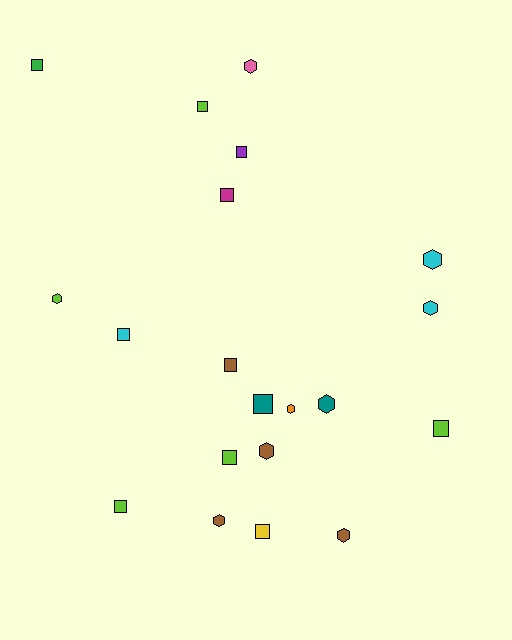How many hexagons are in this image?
There are 9 hexagons.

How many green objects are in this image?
There is 1 green object.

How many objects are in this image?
There are 20 objects.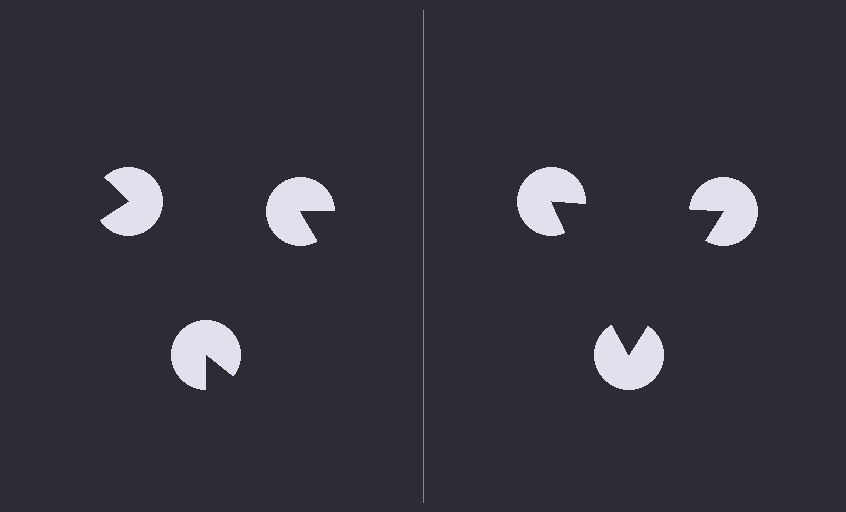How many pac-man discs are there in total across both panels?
6 — 3 on each side.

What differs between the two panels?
The pac-man discs are positioned identically on both sides; only the wedge orientations differ. On the right they align to a triangle; on the left they are misaligned.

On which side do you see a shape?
An illusory triangle appears on the right side. On the left side the wedge cuts are rotated, so no coherent shape forms.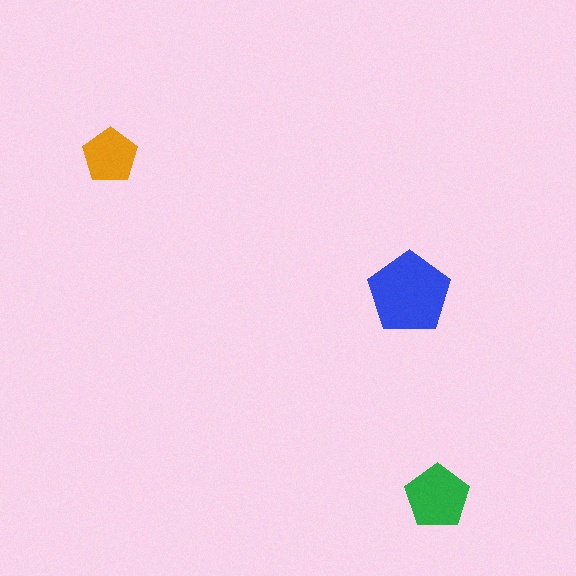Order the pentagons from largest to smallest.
the blue one, the green one, the orange one.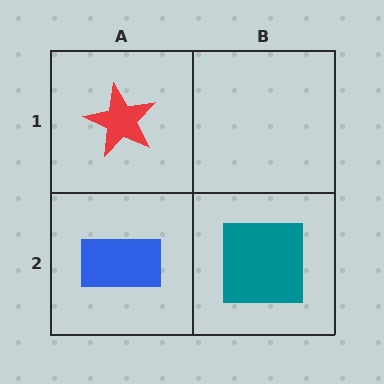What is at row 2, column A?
A blue rectangle.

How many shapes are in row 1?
1 shape.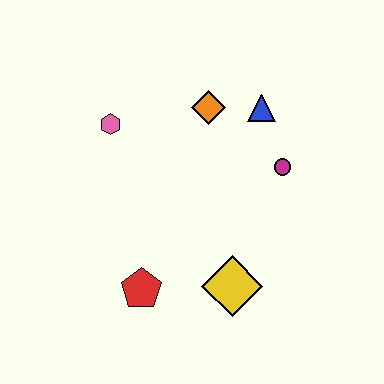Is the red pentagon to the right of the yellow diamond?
No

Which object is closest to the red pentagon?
The yellow diamond is closest to the red pentagon.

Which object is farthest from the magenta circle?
The red pentagon is farthest from the magenta circle.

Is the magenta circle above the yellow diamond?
Yes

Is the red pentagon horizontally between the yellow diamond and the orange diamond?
No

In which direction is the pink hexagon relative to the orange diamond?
The pink hexagon is to the left of the orange diamond.